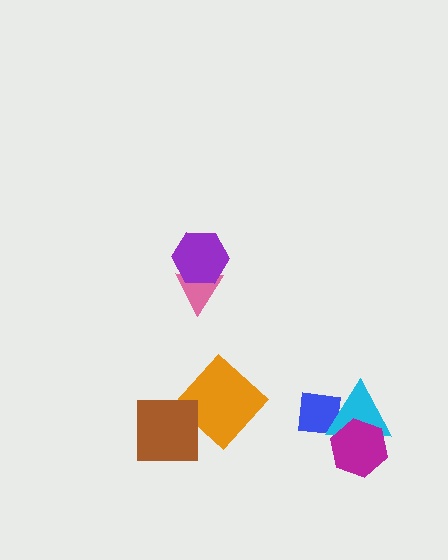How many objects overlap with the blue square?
1 object overlaps with the blue square.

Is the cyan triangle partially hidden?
Yes, it is partially covered by another shape.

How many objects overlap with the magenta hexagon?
1 object overlaps with the magenta hexagon.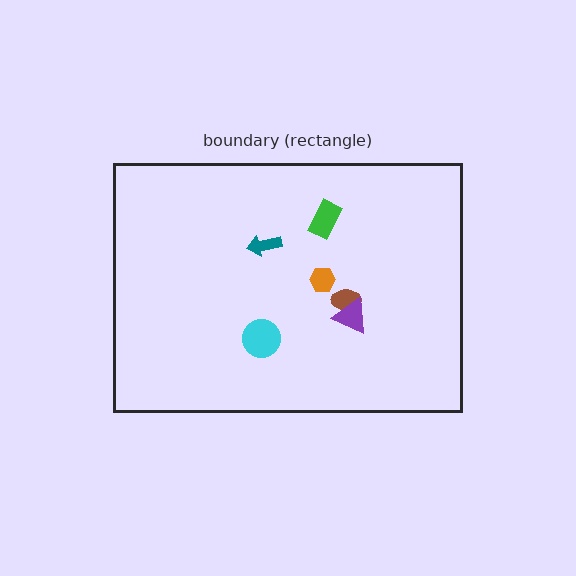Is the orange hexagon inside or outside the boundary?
Inside.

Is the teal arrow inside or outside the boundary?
Inside.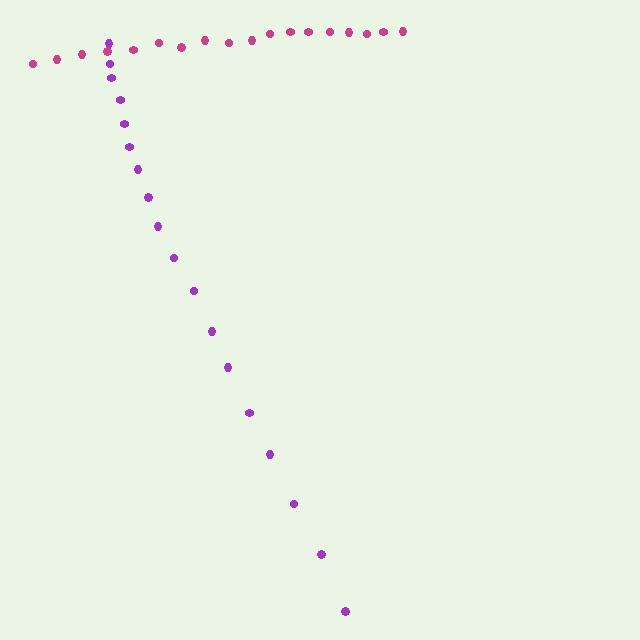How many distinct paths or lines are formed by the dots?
There are 2 distinct paths.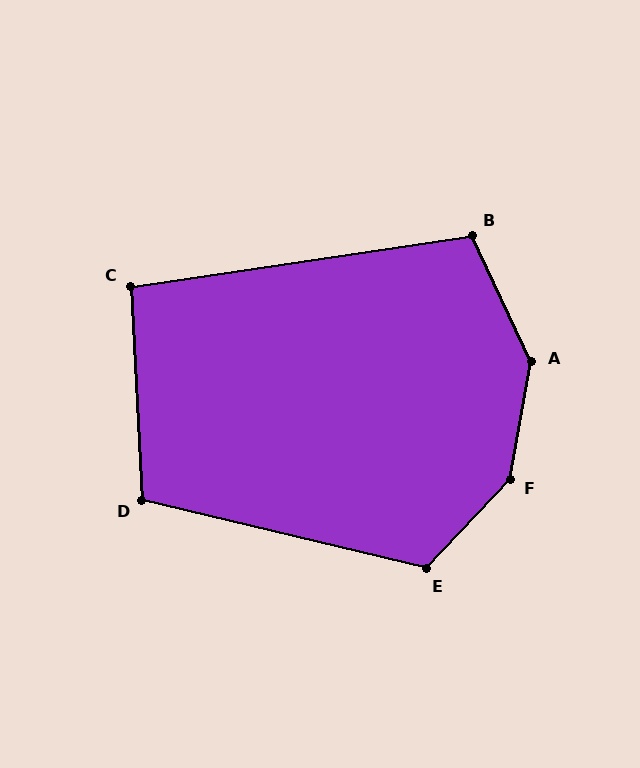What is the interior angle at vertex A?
Approximately 145 degrees (obtuse).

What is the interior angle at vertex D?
Approximately 106 degrees (obtuse).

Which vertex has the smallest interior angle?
C, at approximately 95 degrees.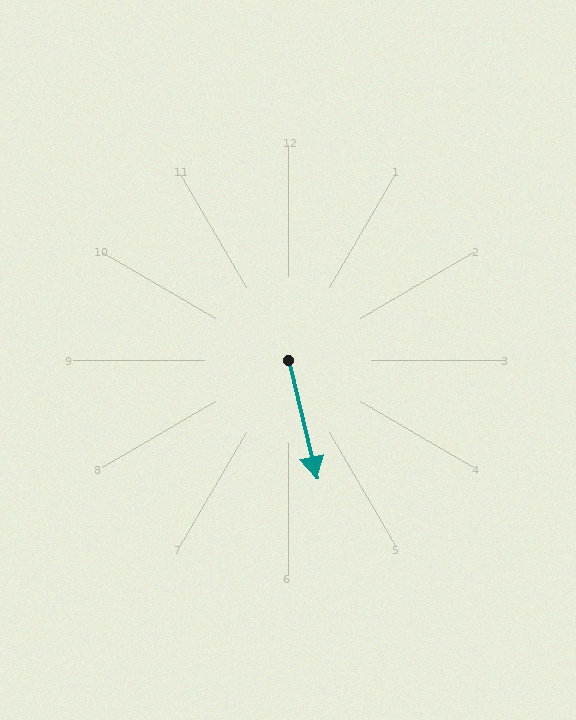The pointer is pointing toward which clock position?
Roughly 6 o'clock.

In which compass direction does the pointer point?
South.